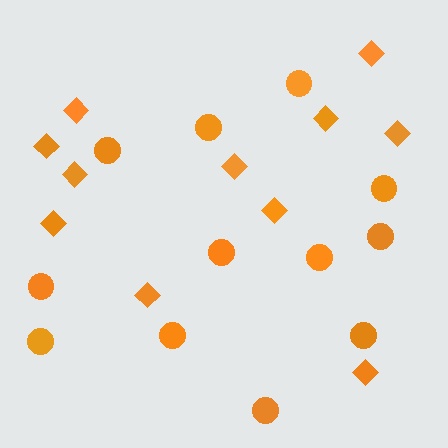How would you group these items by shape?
There are 2 groups: one group of diamonds (11) and one group of circles (12).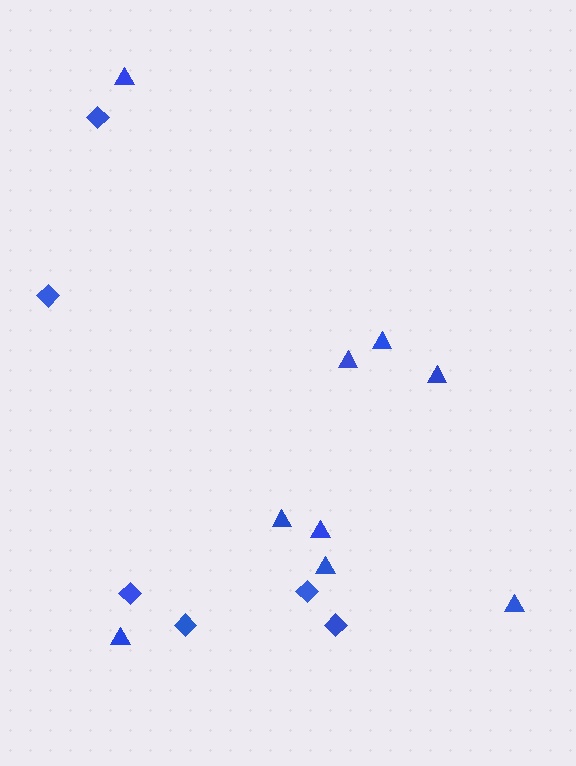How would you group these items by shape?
There are 2 groups: one group of triangles (9) and one group of diamonds (6).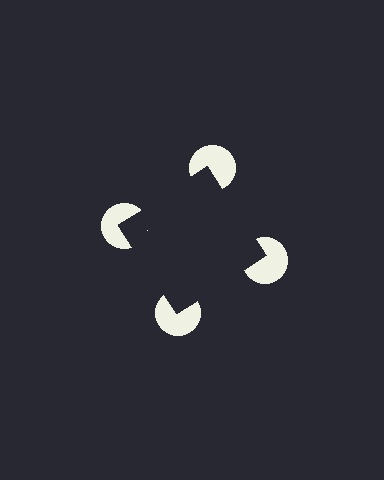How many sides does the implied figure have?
4 sides.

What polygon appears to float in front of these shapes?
An illusory square — its edges are inferred from the aligned wedge cuts in the pac-man discs, not physically drawn.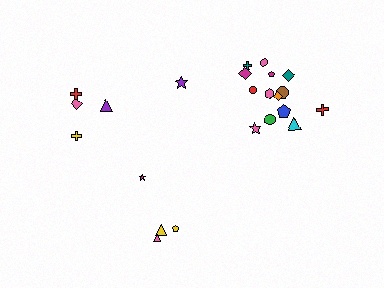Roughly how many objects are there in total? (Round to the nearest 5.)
Roughly 25 objects in total.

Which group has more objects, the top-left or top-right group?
The top-right group.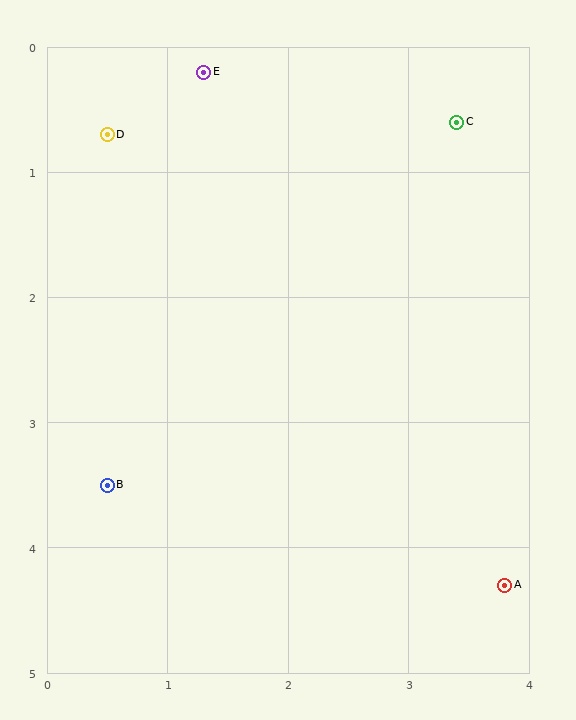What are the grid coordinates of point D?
Point D is at approximately (0.5, 0.7).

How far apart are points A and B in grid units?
Points A and B are about 3.4 grid units apart.